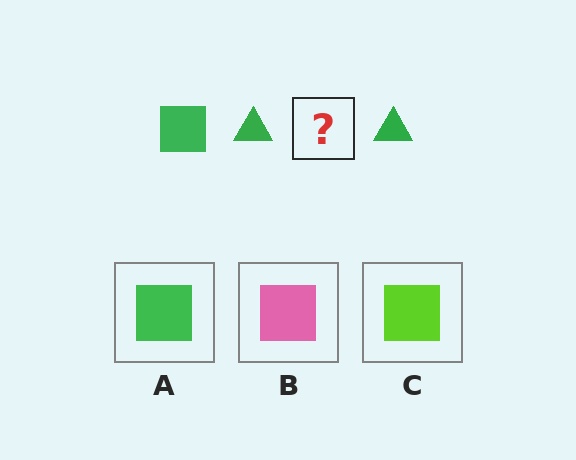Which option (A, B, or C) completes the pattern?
A.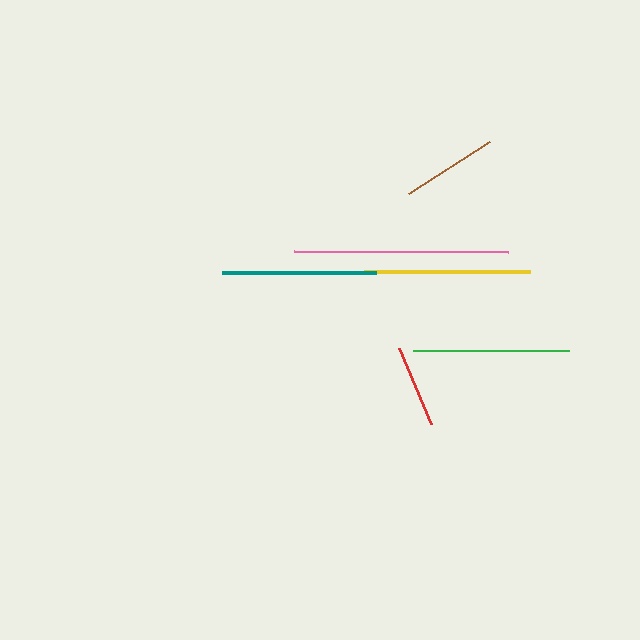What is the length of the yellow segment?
The yellow segment is approximately 167 pixels long.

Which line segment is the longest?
The pink line is the longest at approximately 214 pixels.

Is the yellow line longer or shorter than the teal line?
The yellow line is longer than the teal line.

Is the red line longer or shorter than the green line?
The green line is longer than the red line.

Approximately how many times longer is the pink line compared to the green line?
The pink line is approximately 1.4 times the length of the green line.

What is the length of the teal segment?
The teal segment is approximately 154 pixels long.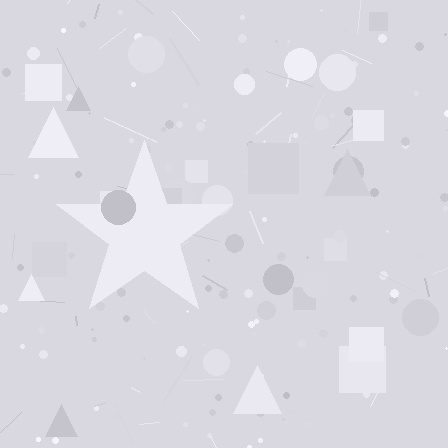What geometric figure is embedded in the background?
A star is embedded in the background.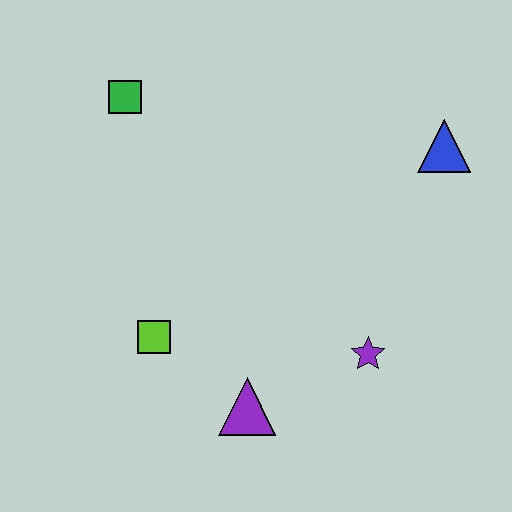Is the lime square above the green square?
No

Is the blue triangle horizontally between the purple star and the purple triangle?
No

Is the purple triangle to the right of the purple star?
No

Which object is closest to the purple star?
The purple triangle is closest to the purple star.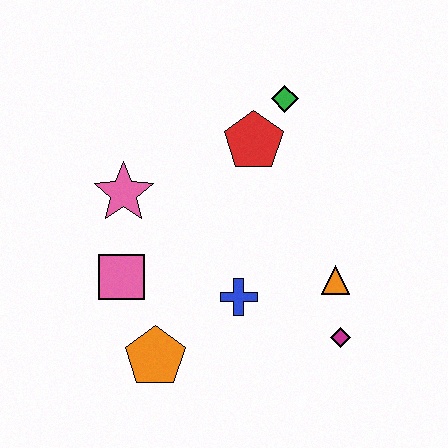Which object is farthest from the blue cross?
The green diamond is farthest from the blue cross.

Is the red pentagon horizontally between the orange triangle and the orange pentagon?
Yes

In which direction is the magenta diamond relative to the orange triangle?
The magenta diamond is below the orange triangle.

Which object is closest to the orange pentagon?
The pink square is closest to the orange pentagon.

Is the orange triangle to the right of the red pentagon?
Yes